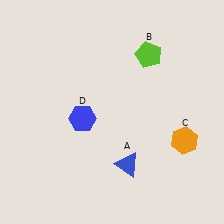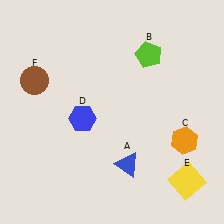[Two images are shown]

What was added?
A yellow square (E), a brown circle (F) were added in Image 2.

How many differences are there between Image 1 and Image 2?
There are 2 differences between the two images.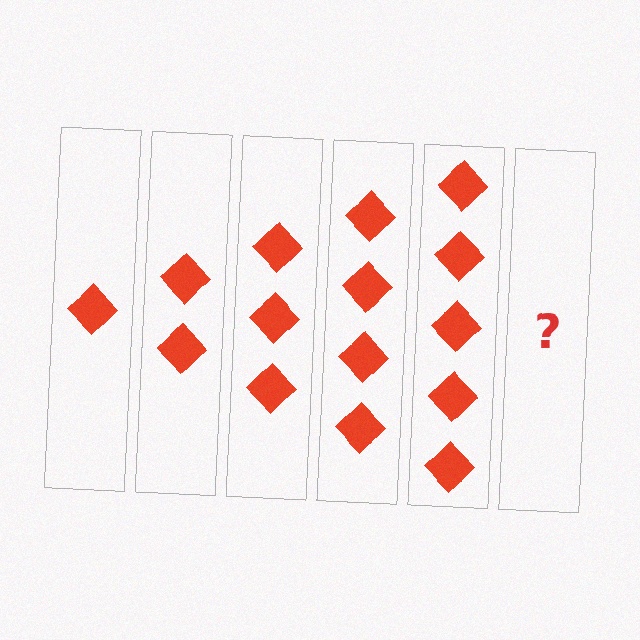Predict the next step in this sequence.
The next step is 6 diamonds.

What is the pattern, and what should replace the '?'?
The pattern is that each step adds one more diamond. The '?' should be 6 diamonds.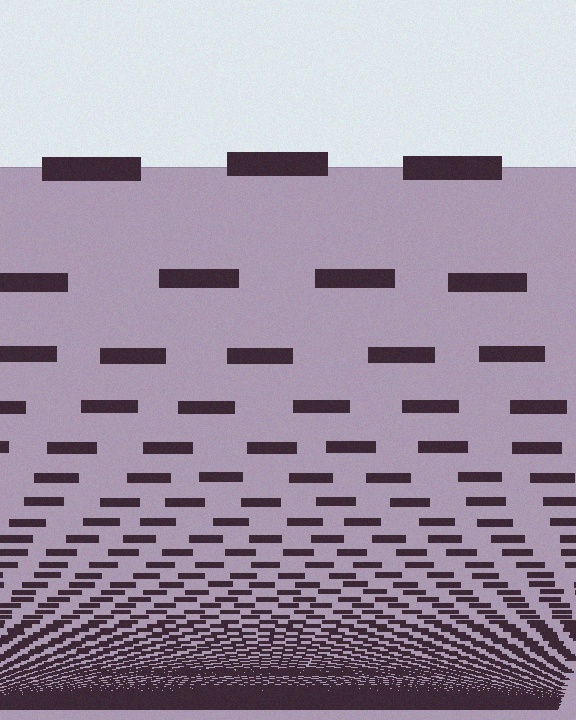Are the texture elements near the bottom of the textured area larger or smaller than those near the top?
Smaller. The gradient is inverted — elements near the bottom are smaller and denser.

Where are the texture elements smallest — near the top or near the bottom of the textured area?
Near the bottom.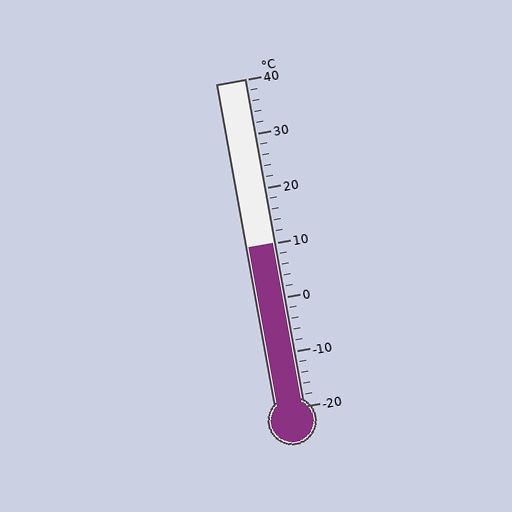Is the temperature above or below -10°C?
The temperature is above -10°C.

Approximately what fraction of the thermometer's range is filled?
The thermometer is filled to approximately 50% of its range.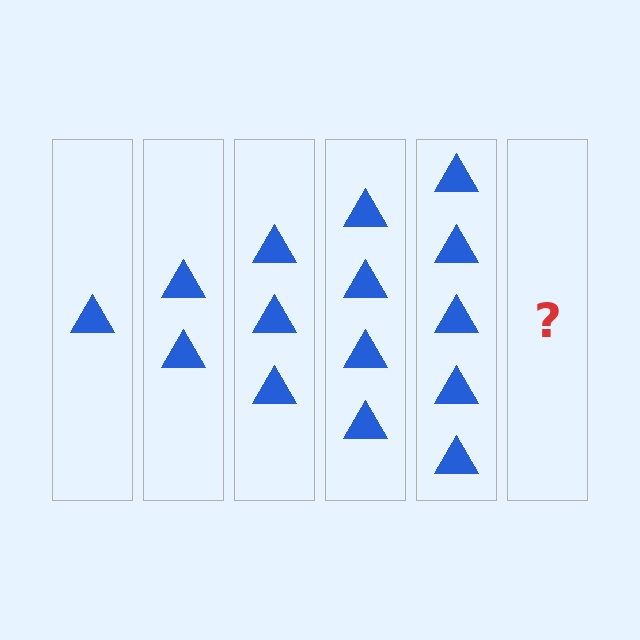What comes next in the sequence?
The next element should be 6 triangles.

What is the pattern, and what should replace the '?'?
The pattern is that each step adds one more triangle. The '?' should be 6 triangles.